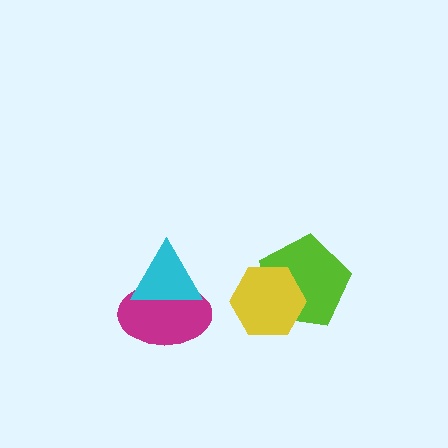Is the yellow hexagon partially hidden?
No, no other shape covers it.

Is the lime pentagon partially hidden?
Yes, it is partially covered by another shape.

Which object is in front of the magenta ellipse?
The cyan triangle is in front of the magenta ellipse.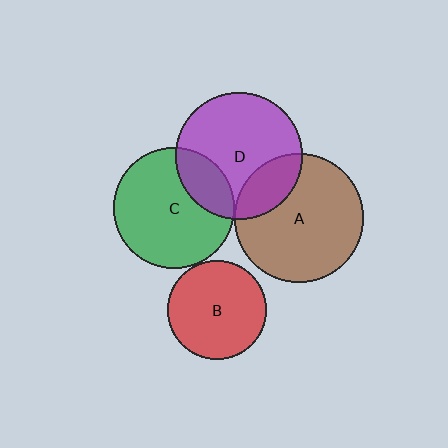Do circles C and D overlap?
Yes.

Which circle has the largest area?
Circle A (brown).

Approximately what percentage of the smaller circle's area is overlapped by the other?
Approximately 25%.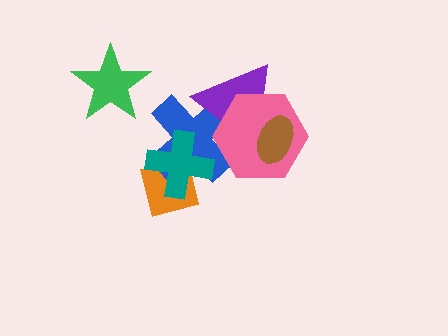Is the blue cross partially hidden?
Yes, it is partially covered by another shape.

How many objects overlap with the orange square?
2 objects overlap with the orange square.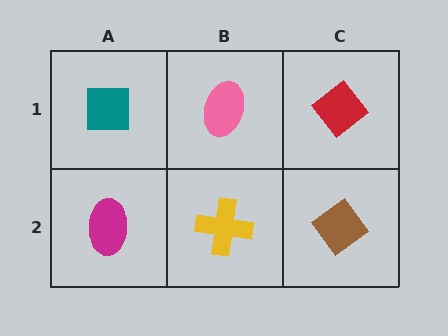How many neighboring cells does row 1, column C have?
2.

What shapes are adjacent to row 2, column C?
A red diamond (row 1, column C), a yellow cross (row 2, column B).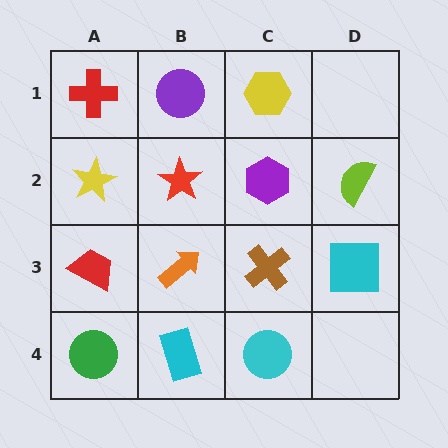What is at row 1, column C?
A yellow hexagon.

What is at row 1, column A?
A red cross.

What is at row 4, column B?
A cyan rectangle.